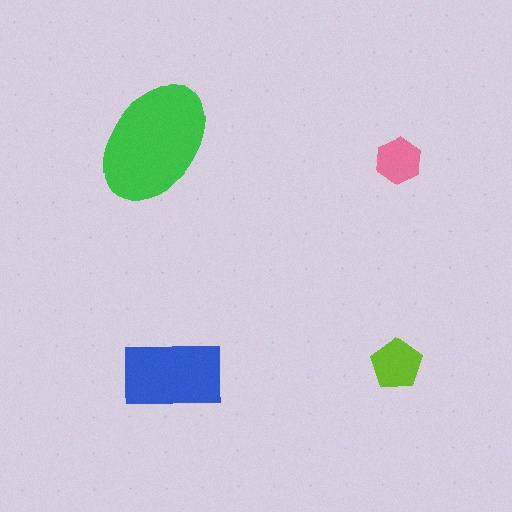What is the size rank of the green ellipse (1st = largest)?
1st.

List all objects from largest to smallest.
The green ellipse, the blue rectangle, the lime pentagon, the pink hexagon.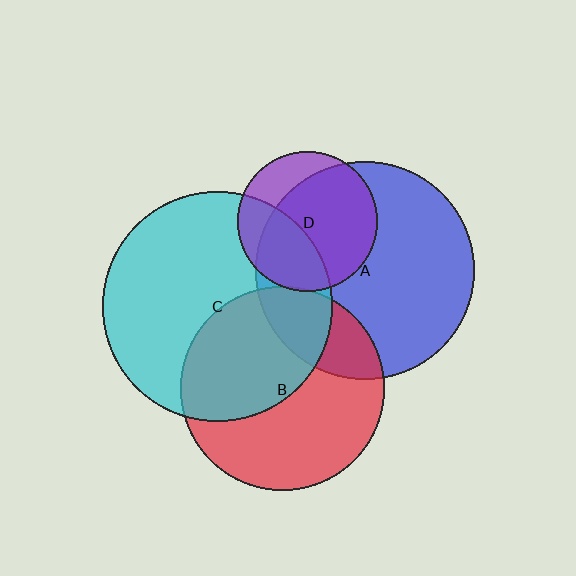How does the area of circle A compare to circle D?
Approximately 2.4 times.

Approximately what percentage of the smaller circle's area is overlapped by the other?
Approximately 35%.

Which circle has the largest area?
Circle C (cyan).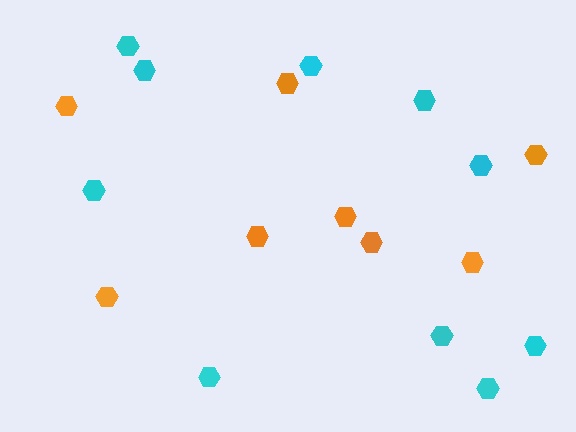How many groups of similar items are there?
There are 2 groups: one group of orange hexagons (8) and one group of cyan hexagons (10).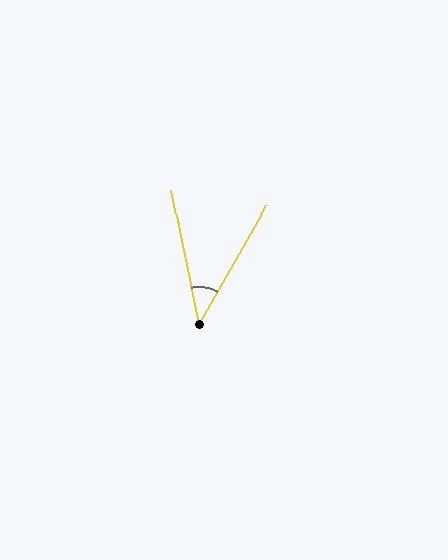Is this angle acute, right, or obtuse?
It is acute.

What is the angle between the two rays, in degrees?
Approximately 41 degrees.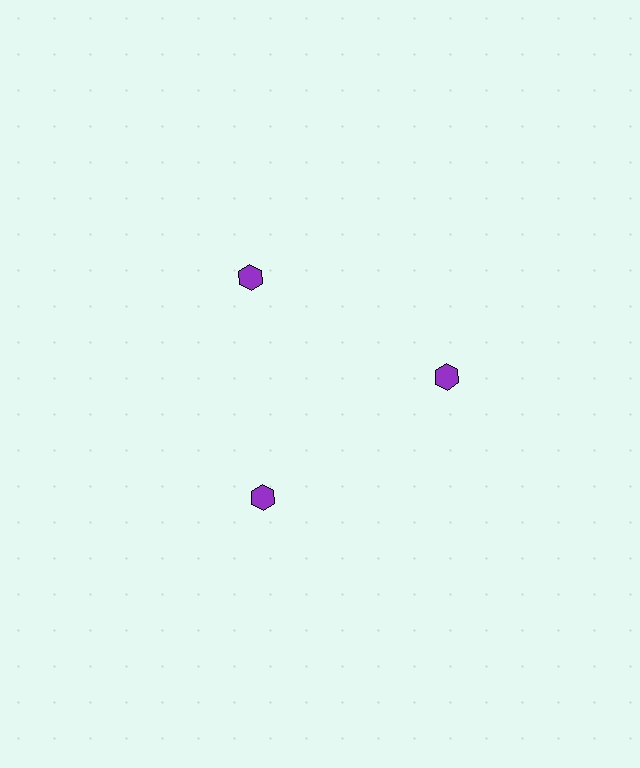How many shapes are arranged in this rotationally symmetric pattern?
There are 3 shapes, arranged in 3 groups of 1.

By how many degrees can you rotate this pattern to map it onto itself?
The pattern maps onto itself every 120 degrees of rotation.